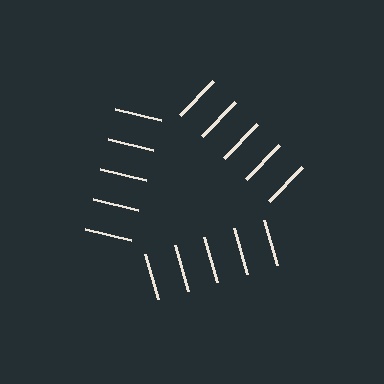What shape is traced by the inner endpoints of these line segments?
An illusory triangle — the line segments terminate on its edges but no continuous stroke is drawn.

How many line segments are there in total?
15 — 5 along each of the 3 edges.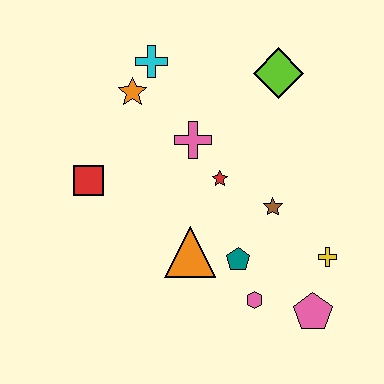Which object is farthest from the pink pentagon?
The cyan cross is farthest from the pink pentagon.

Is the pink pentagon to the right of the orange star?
Yes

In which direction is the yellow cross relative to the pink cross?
The yellow cross is to the right of the pink cross.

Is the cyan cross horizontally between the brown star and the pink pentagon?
No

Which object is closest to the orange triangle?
The teal pentagon is closest to the orange triangle.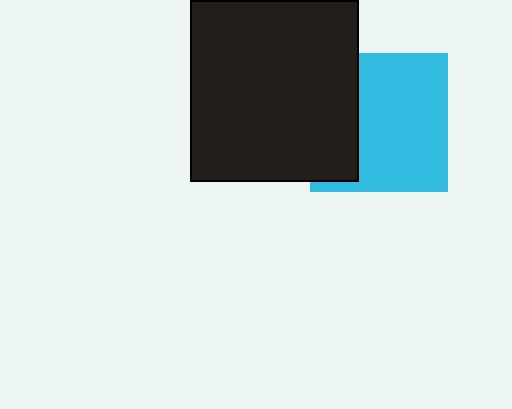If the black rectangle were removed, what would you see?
You would see the complete cyan square.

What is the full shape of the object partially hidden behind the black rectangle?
The partially hidden object is a cyan square.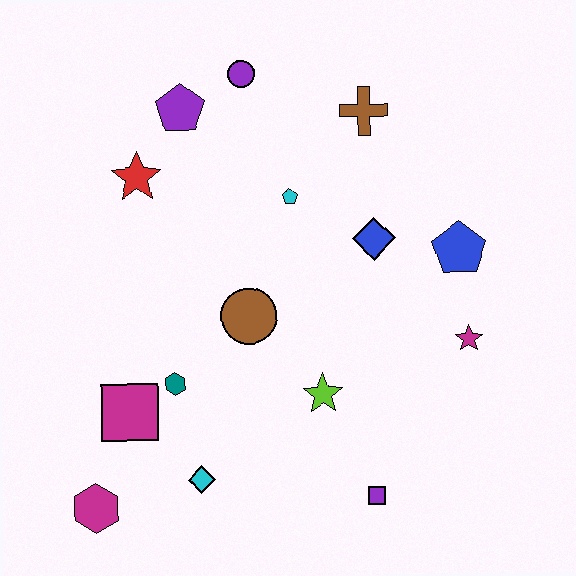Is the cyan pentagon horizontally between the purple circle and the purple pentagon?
No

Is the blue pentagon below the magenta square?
No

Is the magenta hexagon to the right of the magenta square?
No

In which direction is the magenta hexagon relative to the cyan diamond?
The magenta hexagon is to the left of the cyan diamond.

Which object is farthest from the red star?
The purple square is farthest from the red star.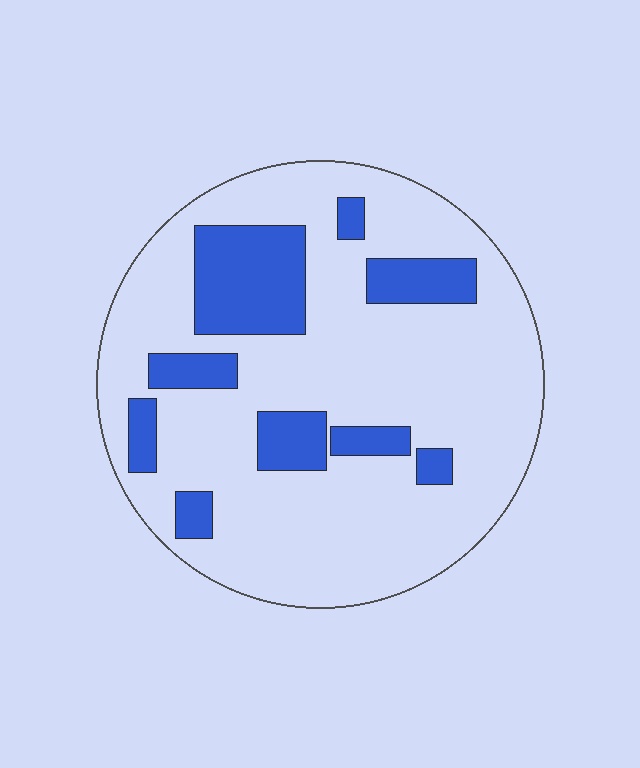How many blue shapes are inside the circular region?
9.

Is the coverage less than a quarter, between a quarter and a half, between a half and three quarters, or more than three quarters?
Less than a quarter.